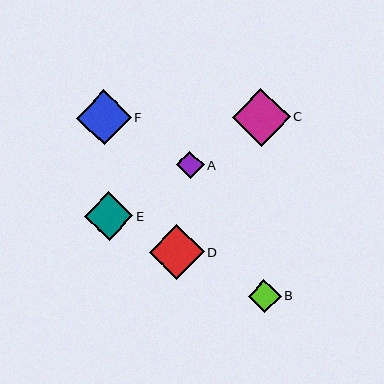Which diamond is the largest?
Diamond C is the largest with a size of approximately 58 pixels.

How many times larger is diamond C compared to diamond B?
Diamond C is approximately 1.8 times the size of diamond B.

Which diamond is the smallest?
Diamond A is the smallest with a size of approximately 27 pixels.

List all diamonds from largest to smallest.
From largest to smallest: C, D, F, E, B, A.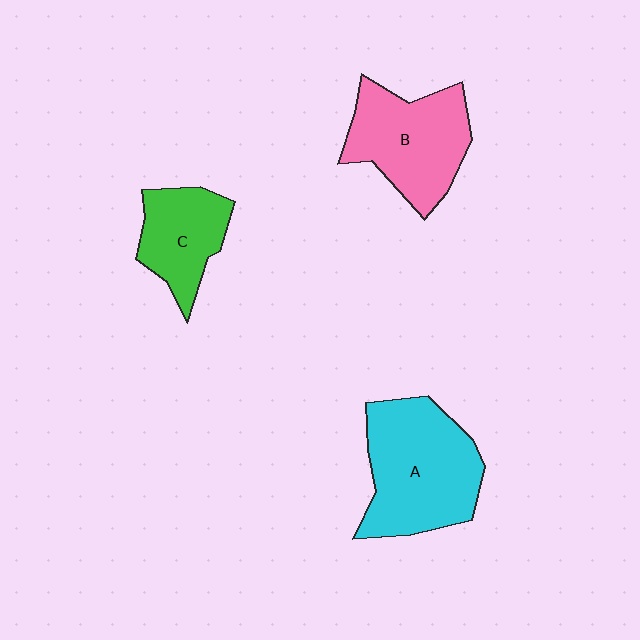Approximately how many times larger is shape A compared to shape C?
Approximately 1.7 times.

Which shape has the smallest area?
Shape C (green).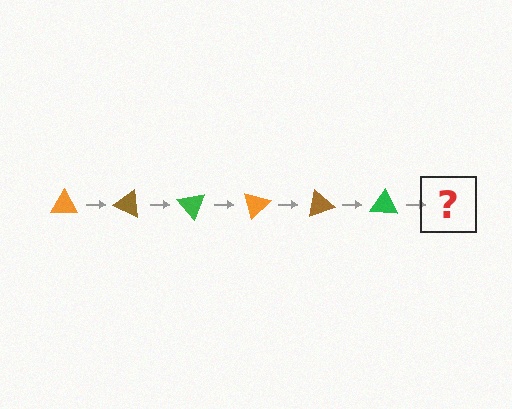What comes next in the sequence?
The next element should be an orange triangle, rotated 150 degrees from the start.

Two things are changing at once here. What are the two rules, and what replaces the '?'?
The two rules are that it rotates 25 degrees each step and the color cycles through orange, brown, and green. The '?' should be an orange triangle, rotated 150 degrees from the start.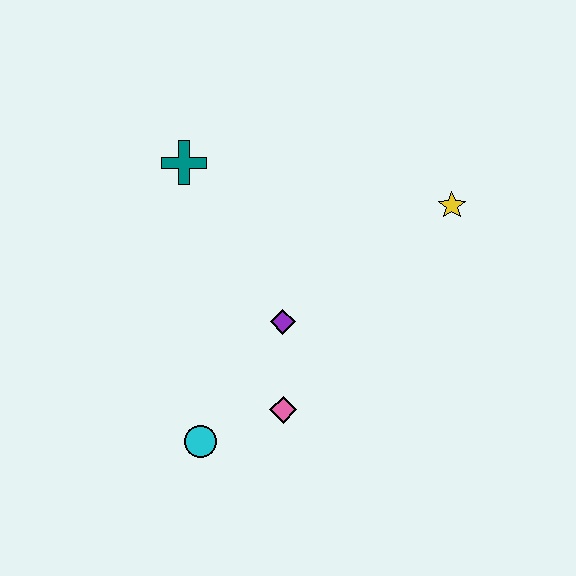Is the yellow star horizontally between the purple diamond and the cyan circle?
No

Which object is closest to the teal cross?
The purple diamond is closest to the teal cross.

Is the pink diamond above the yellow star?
No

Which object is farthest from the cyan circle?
The yellow star is farthest from the cyan circle.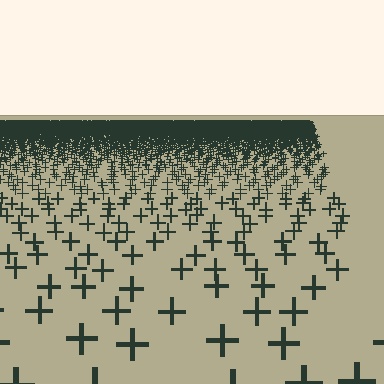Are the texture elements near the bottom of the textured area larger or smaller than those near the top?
Larger. Near the bottom, elements are closer to the viewer and appear at a bigger on-screen size.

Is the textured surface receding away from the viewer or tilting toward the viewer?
The surface is receding away from the viewer. Texture elements get smaller and denser toward the top.